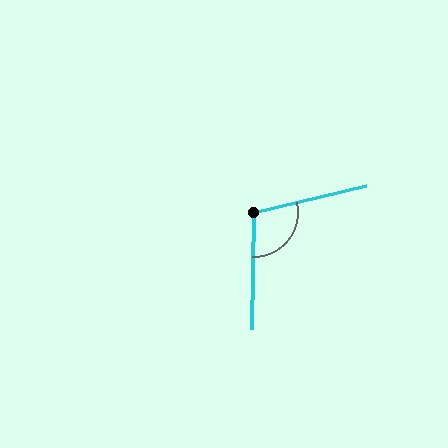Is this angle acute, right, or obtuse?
It is obtuse.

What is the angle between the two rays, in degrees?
Approximately 105 degrees.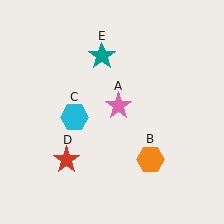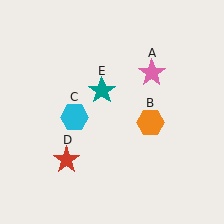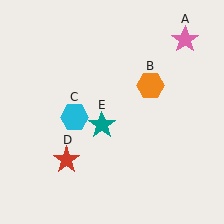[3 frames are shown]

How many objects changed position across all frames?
3 objects changed position: pink star (object A), orange hexagon (object B), teal star (object E).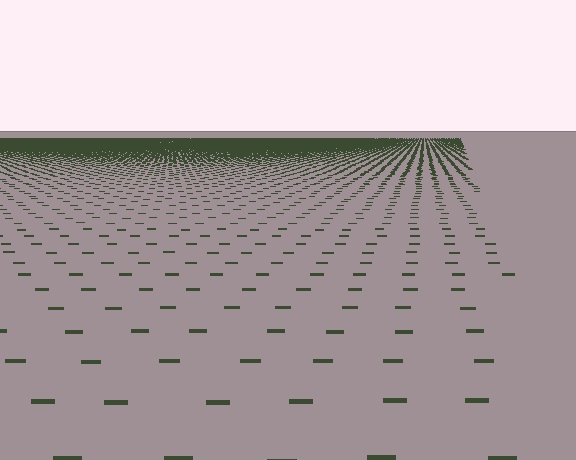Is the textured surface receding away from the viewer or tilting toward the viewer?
The surface is receding away from the viewer. Texture elements get smaller and denser toward the top.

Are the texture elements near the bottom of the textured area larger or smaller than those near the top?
Larger. Near the bottom, elements are closer to the viewer and appear at a bigger on-screen size.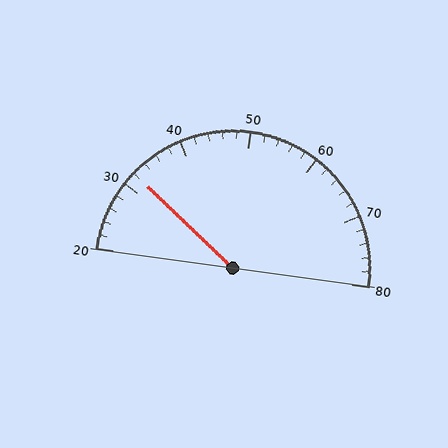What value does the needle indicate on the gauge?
The needle indicates approximately 32.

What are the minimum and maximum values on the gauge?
The gauge ranges from 20 to 80.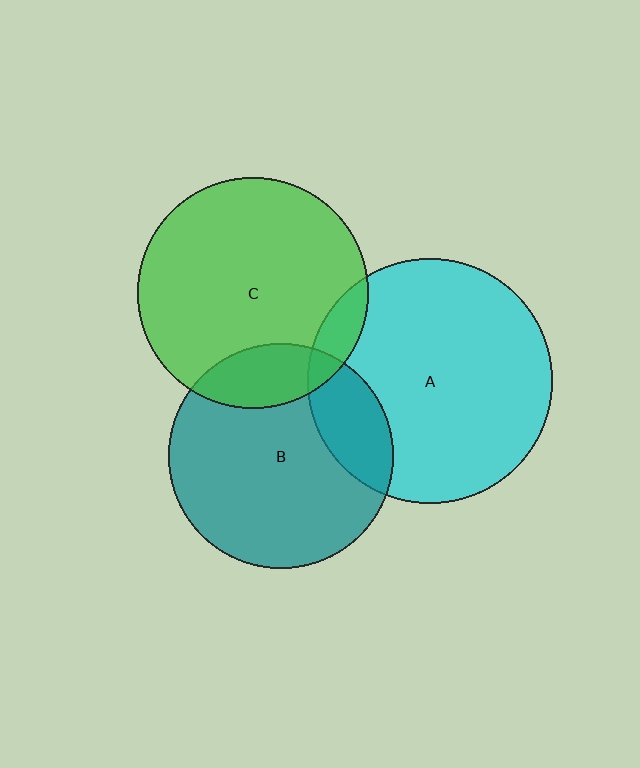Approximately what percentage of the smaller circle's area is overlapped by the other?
Approximately 10%.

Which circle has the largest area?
Circle A (cyan).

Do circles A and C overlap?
Yes.